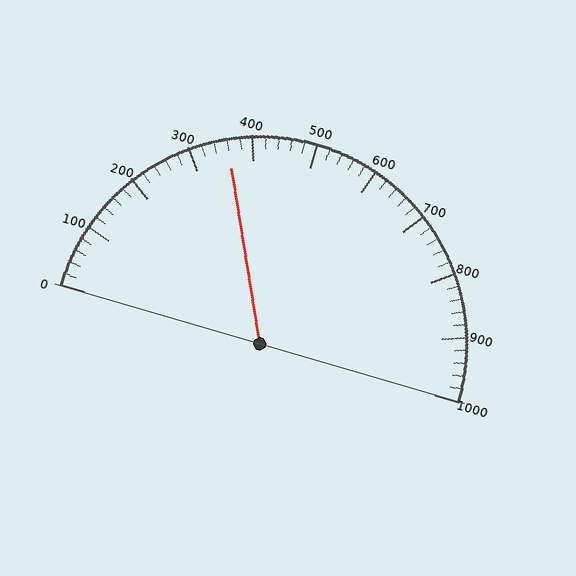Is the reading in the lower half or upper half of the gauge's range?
The reading is in the lower half of the range (0 to 1000).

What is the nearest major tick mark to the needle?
The nearest major tick mark is 400.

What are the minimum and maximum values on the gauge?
The gauge ranges from 0 to 1000.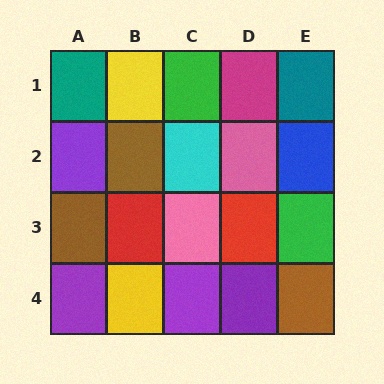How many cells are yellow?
2 cells are yellow.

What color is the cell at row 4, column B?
Yellow.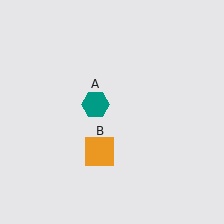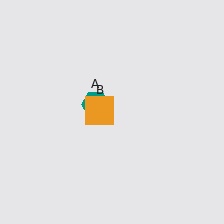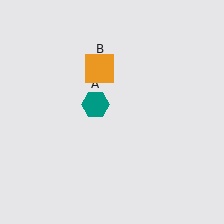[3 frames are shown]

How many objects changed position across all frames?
1 object changed position: orange square (object B).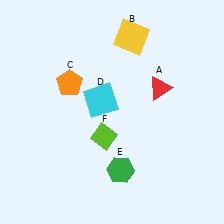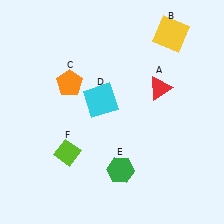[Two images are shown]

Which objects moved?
The objects that moved are: the yellow square (B), the lime diamond (F).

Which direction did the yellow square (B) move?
The yellow square (B) moved right.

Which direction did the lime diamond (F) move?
The lime diamond (F) moved left.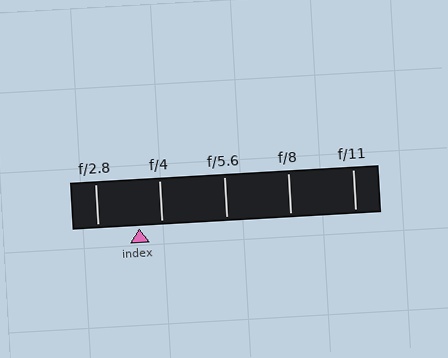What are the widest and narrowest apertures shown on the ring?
The widest aperture shown is f/2.8 and the narrowest is f/11.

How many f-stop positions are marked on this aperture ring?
There are 5 f-stop positions marked.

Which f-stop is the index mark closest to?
The index mark is closest to f/4.